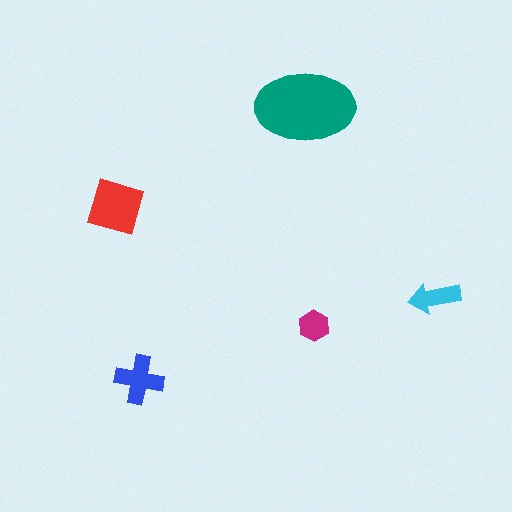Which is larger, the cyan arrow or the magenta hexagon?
The cyan arrow.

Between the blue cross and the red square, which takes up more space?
The red square.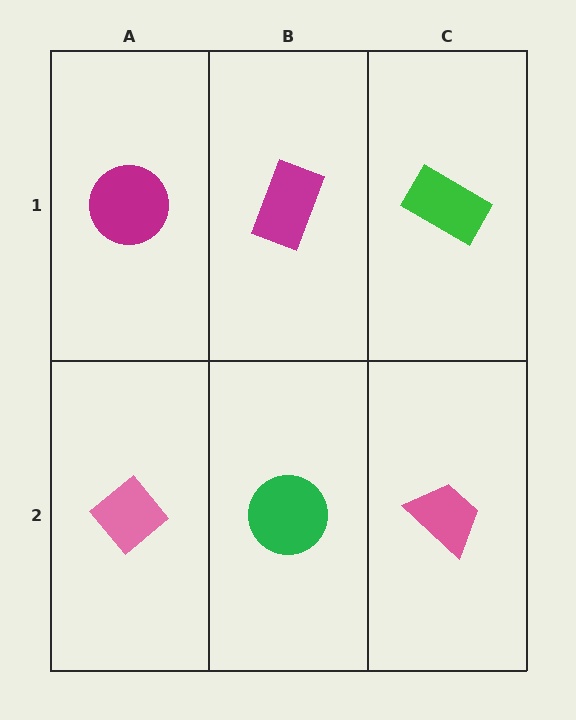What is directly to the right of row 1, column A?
A magenta rectangle.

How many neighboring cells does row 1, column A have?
2.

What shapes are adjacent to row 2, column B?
A magenta rectangle (row 1, column B), a pink diamond (row 2, column A), a pink trapezoid (row 2, column C).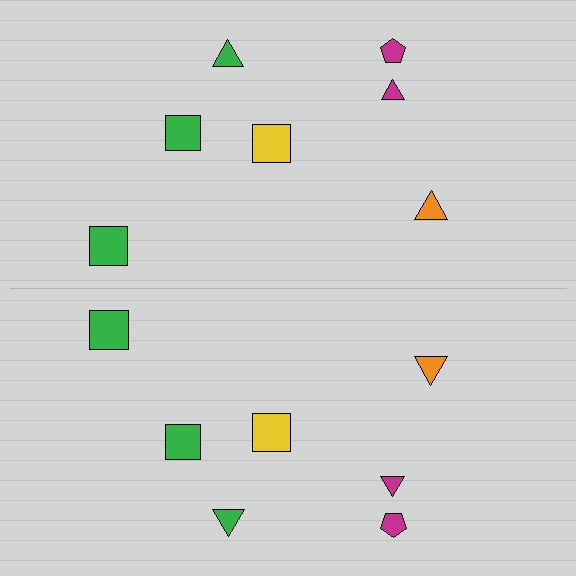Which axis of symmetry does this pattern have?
The pattern has a horizontal axis of symmetry running through the center of the image.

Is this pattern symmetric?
Yes, this pattern has bilateral (reflection) symmetry.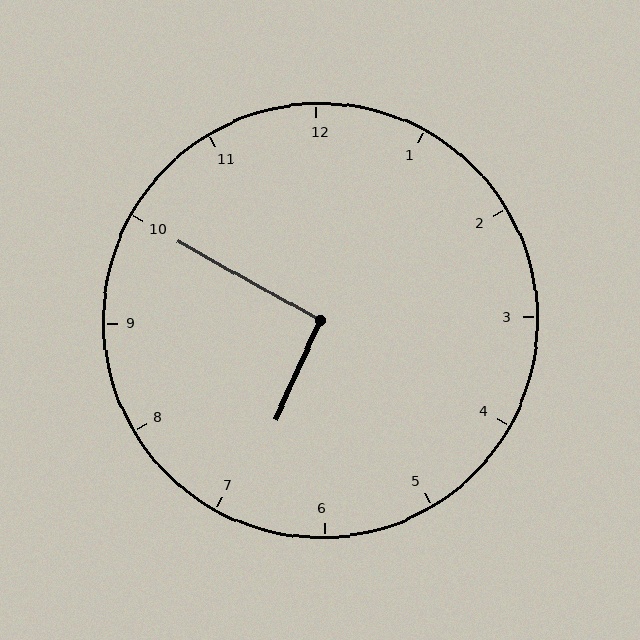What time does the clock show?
6:50.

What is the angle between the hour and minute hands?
Approximately 95 degrees.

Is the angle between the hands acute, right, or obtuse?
It is right.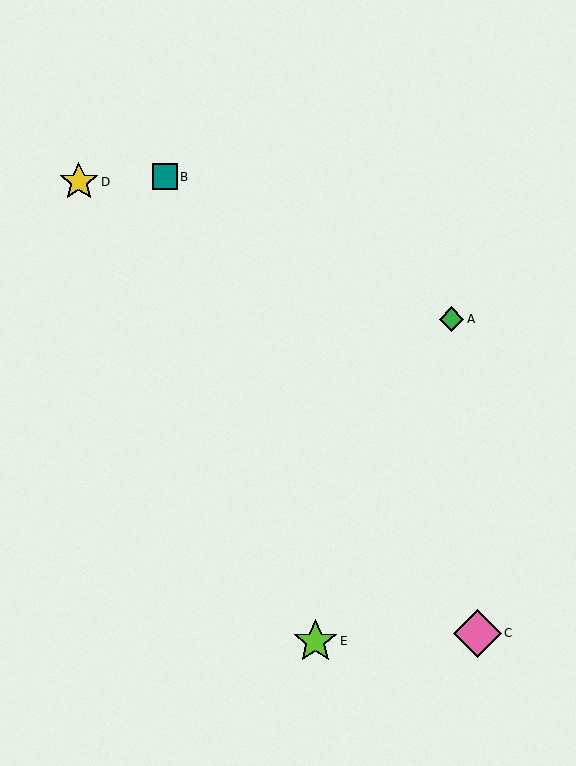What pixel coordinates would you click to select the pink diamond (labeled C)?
Click at (477, 633) to select the pink diamond C.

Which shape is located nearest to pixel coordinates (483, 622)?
The pink diamond (labeled C) at (477, 633) is nearest to that location.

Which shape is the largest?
The pink diamond (labeled C) is the largest.